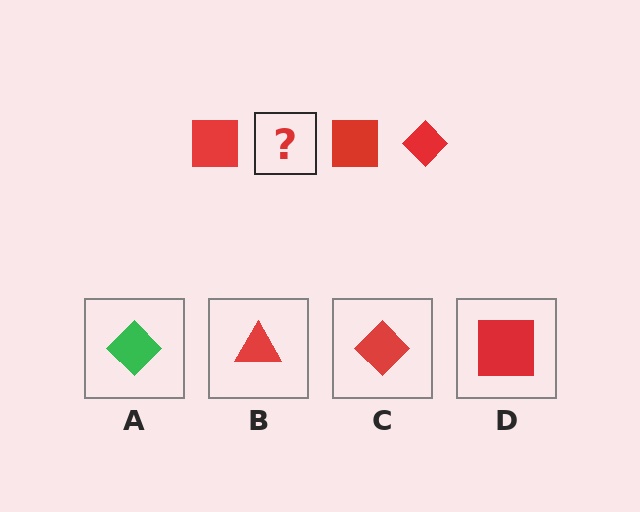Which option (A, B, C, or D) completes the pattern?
C.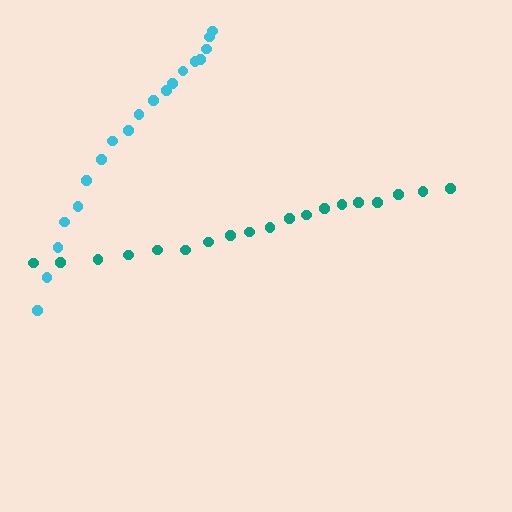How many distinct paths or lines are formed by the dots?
There are 2 distinct paths.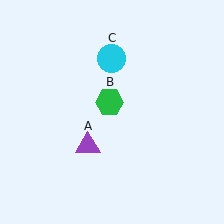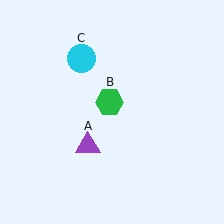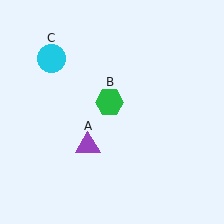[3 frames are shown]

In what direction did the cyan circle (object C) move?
The cyan circle (object C) moved left.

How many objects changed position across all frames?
1 object changed position: cyan circle (object C).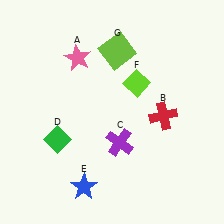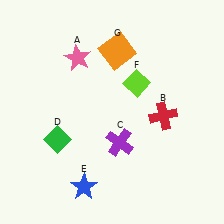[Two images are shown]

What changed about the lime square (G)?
In Image 1, G is lime. In Image 2, it changed to orange.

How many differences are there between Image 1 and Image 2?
There is 1 difference between the two images.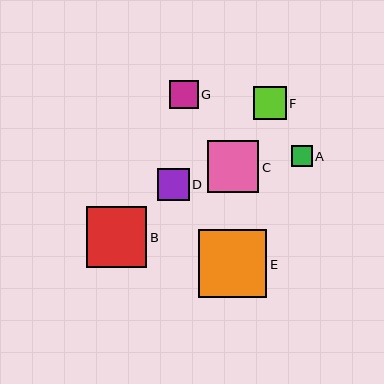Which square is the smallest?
Square A is the smallest with a size of approximately 21 pixels.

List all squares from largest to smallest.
From largest to smallest: E, B, C, F, D, G, A.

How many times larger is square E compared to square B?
Square E is approximately 1.1 times the size of square B.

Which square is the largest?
Square E is the largest with a size of approximately 68 pixels.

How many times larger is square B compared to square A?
Square B is approximately 2.9 times the size of square A.